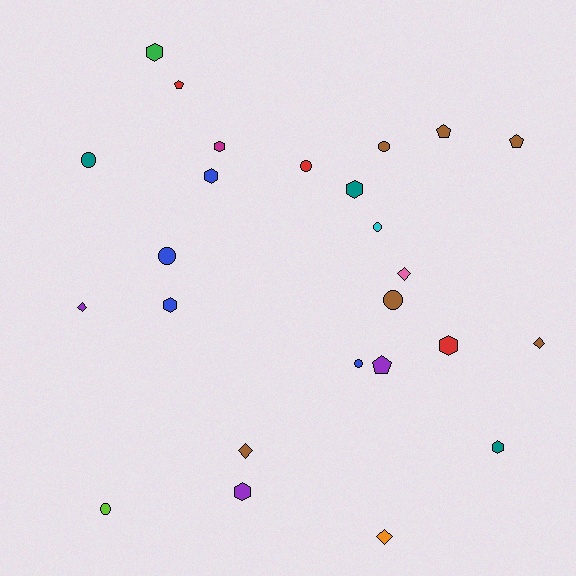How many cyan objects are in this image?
There is 1 cyan object.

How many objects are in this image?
There are 25 objects.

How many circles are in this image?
There are 8 circles.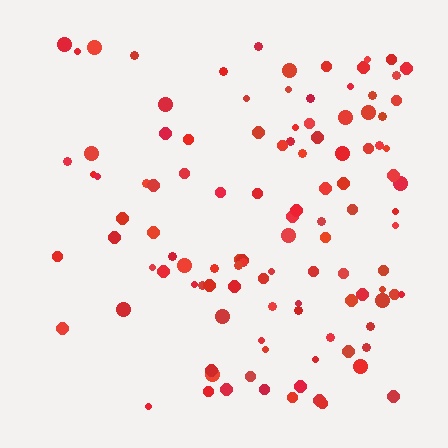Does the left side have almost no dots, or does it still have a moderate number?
Still a moderate number, just noticeably fewer than the right.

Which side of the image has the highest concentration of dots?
The right.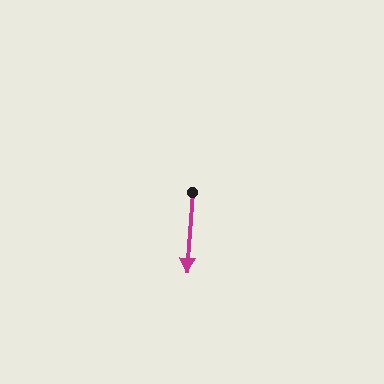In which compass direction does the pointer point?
South.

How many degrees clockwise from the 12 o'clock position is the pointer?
Approximately 184 degrees.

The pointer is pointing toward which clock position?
Roughly 6 o'clock.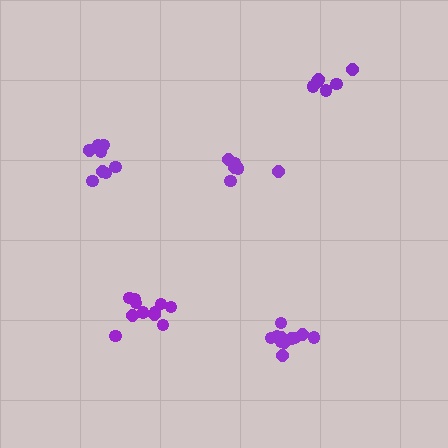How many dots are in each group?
Group 1: 11 dots, Group 2: 7 dots, Group 3: 11 dots, Group 4: 7 dots, Group 5: 9 dots (45 total).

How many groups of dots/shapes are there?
There are 5 groups.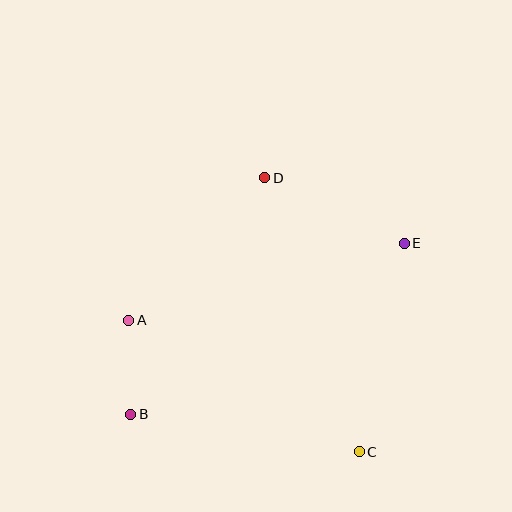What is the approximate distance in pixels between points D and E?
The distance between D and E is approximately 154 pixels.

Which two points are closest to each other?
Points A and B are closest to each other.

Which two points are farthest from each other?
Points B and E are farthest from each other.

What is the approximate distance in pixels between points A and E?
The distance between A and E is approximately 286 pixels.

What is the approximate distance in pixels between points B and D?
The distance between B and D is approximately 272 pixels.